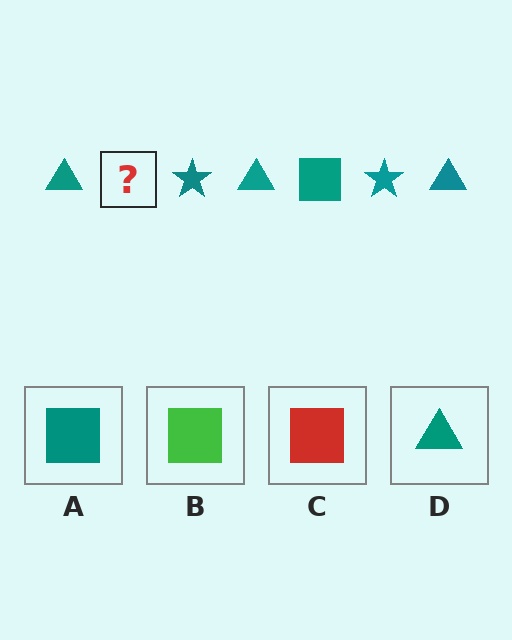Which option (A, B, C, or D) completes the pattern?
A.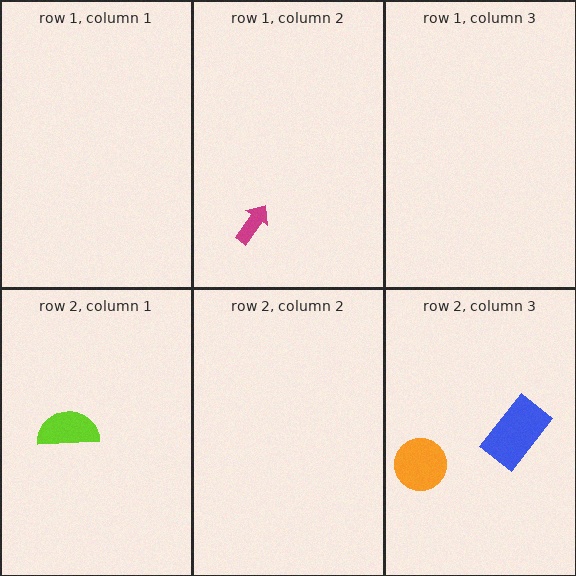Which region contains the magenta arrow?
The row 1, column 2 region.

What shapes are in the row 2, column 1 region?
The lime semicircle.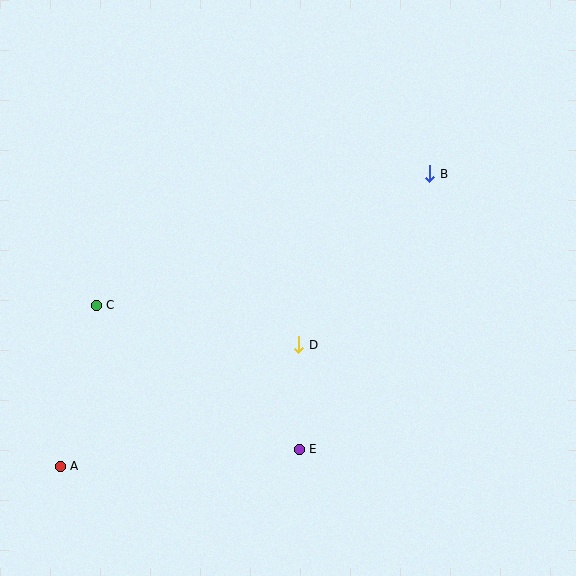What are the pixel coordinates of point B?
Point B is at (430, 174).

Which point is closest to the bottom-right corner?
Point E is closest to the bottom-right corner.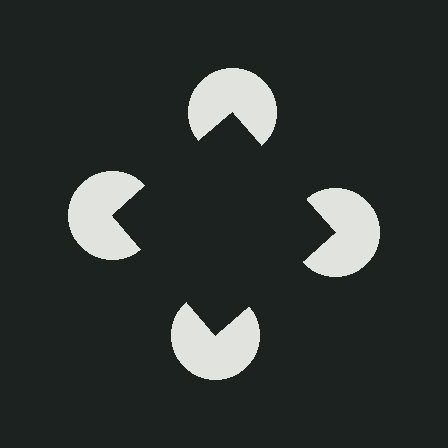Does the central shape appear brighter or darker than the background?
It typically appears slightly darker than the background, even though no actual brightness change is drawn.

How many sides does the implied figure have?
4 sides.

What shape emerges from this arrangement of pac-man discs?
An illusory square — its edges are inferred from the aligned wedge cuts in the pac-man discs, not physically drawn.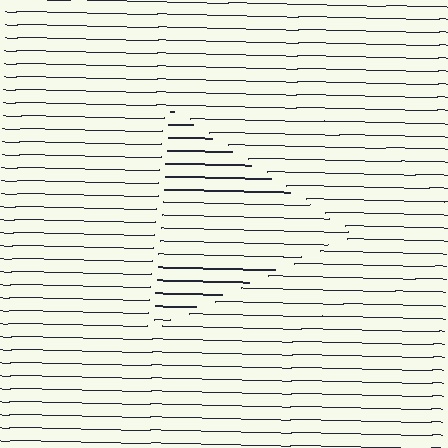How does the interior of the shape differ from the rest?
The interior of the shape contains the same grating, shifted by half a period — the contour is defined by the phase discontinuity where line-ends from the inner and outer gratings abut.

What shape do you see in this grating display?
An illusory triangle. The interior of the shape contains the same grating, shifted by half a period — the contour is defined by the phase discontinuity where line-ends from the inner and outer gratings abut.